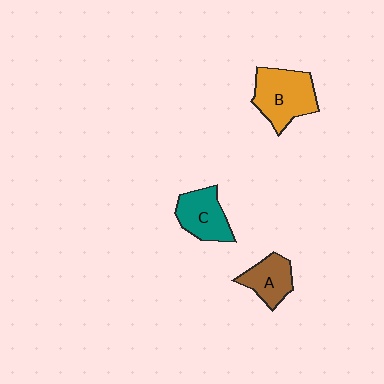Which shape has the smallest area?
Shape A (brown).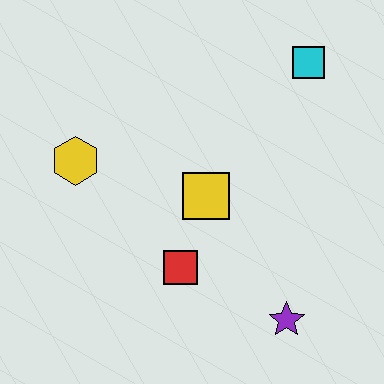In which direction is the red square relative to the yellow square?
The red square is below the yellow square.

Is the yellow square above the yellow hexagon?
No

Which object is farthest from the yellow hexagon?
The purple star is farthest from the yellow hexagon.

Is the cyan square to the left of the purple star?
No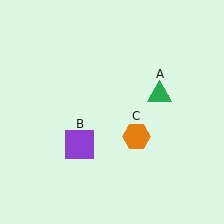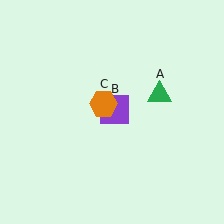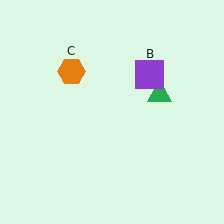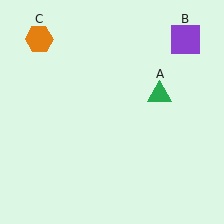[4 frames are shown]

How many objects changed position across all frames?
2 objects changed position: purple square (object B), orange hexagon (object C).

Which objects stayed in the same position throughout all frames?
Green triangle (object A) remained stationary.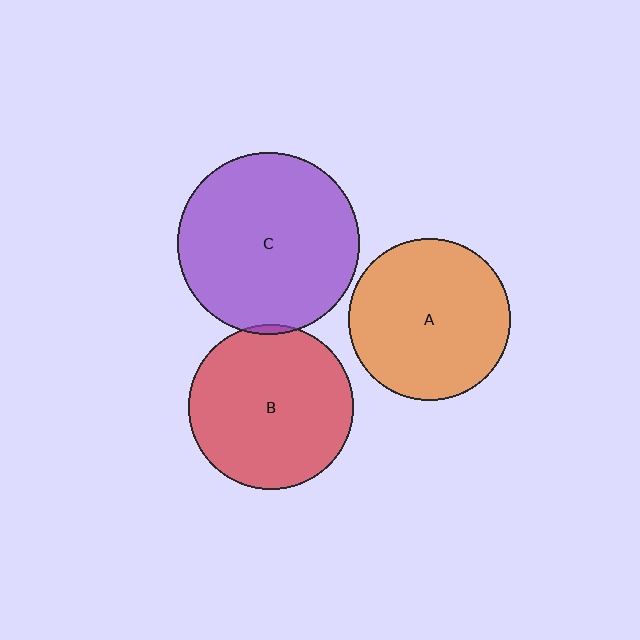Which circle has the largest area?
Circle C (purple).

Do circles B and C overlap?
Yes.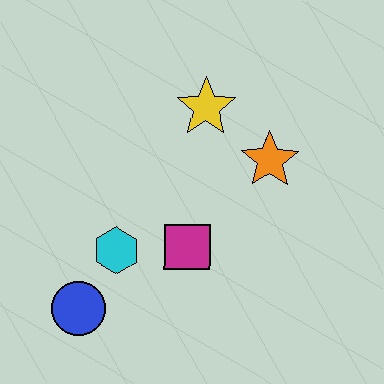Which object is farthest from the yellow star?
The blue circle is farthest from the yellow star.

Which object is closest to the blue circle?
The cyan hexagon is closest to the blue circle.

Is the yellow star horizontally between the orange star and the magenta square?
Yes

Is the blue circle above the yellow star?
No